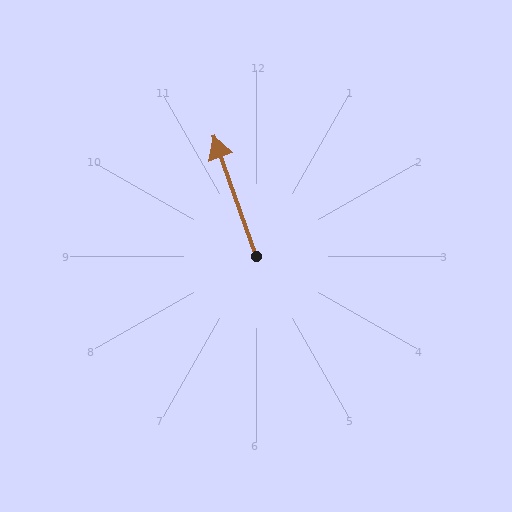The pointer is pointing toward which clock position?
Roughly 11 o'clock.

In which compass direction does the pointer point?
North.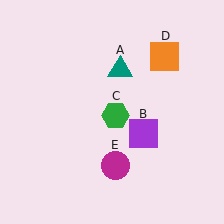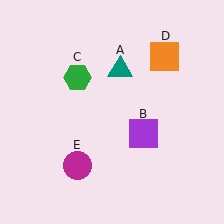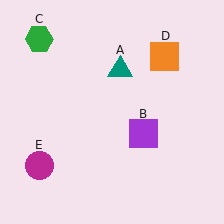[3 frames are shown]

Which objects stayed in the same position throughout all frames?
Teal triangle (object A) and purple square (object B) and orange square (object D) remained stationary.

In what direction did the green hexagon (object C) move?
The green hexagon (object C) moved up and to the left.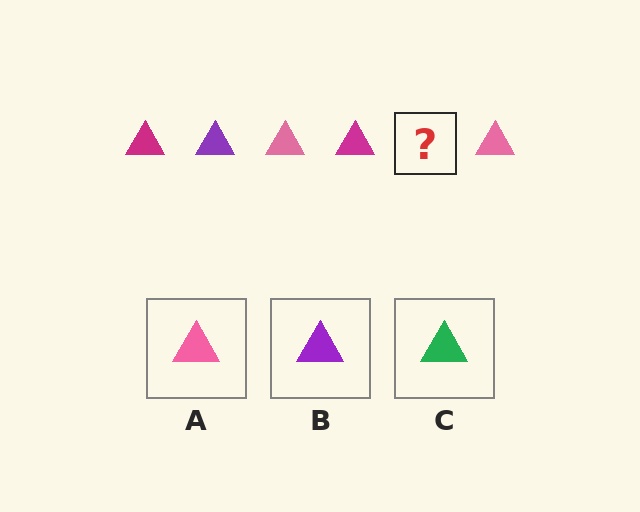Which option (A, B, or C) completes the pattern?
B.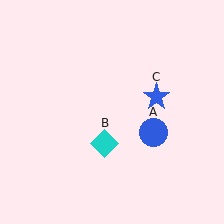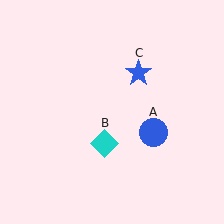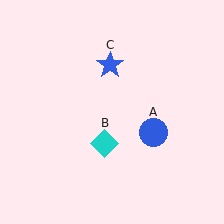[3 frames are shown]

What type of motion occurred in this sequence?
The blue star (object C) rotated counterclockwise around the center of the scene.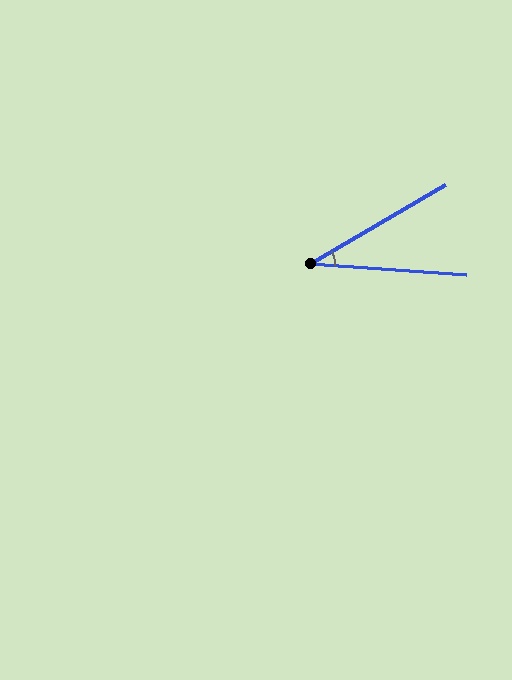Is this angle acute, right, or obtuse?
It is acute.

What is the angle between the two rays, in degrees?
Approximately 34 degrees.